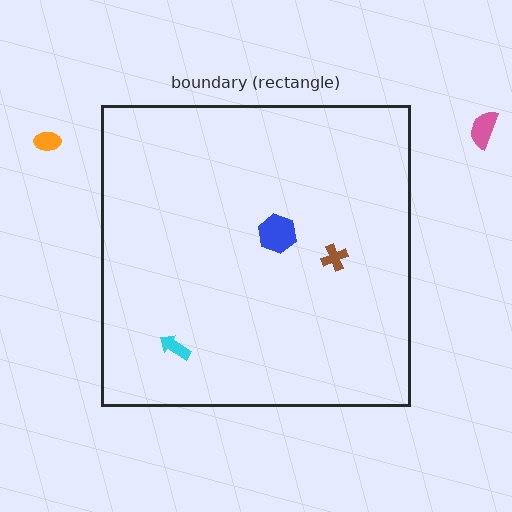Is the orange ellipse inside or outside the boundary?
Outside.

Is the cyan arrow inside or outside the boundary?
Inside.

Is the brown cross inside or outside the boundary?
Inside.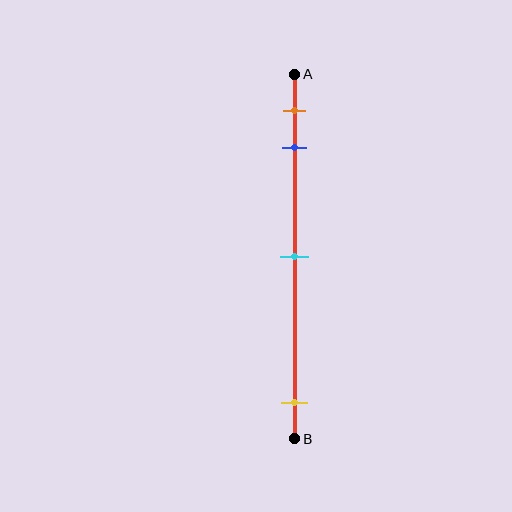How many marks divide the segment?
There are 4 marks dividing the segment.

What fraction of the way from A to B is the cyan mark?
The cyan mark is approximately 50% (0.5) of the way from A to B.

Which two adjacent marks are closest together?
The orange and blue marks are the closest adjacent pair.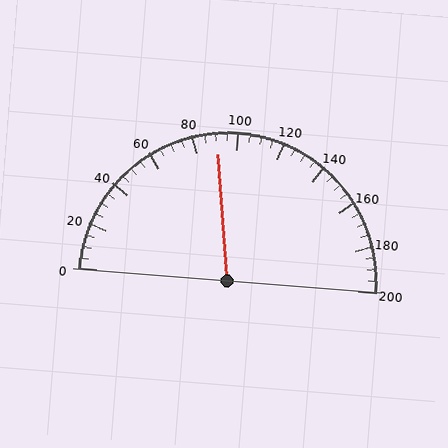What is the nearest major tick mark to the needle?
The nearest major tick mark is 80.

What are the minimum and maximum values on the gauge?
The gauge ranges from 0 to 200.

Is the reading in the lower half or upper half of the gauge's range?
The reading is in the lower half of the range (0 to 200).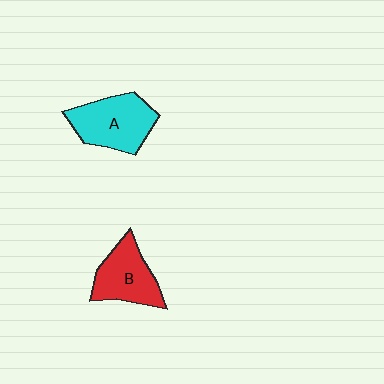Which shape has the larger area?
Shape A (cyan).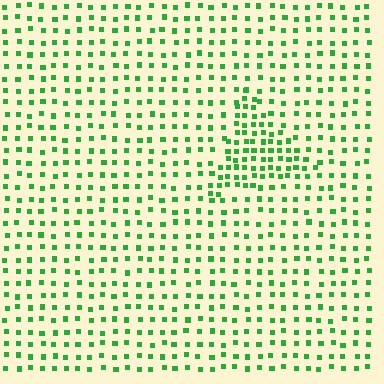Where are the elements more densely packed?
The elements are more densely packed inside the triangle boundary.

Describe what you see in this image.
The image contains small green elements arranged at two different densities. A triangle-shaped region is visible where the elements are more densely packed than the surrounding area.